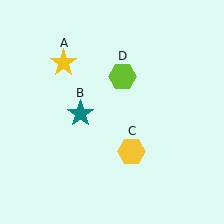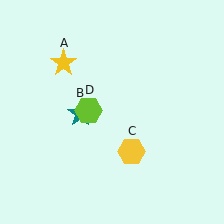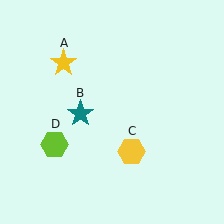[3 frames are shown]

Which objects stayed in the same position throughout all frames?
Yellow star (object A) and teal star (object B) and yellow hexagon (object C) remained stationary.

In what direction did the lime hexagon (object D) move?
The lime hexagon (object D) moved down and to the left.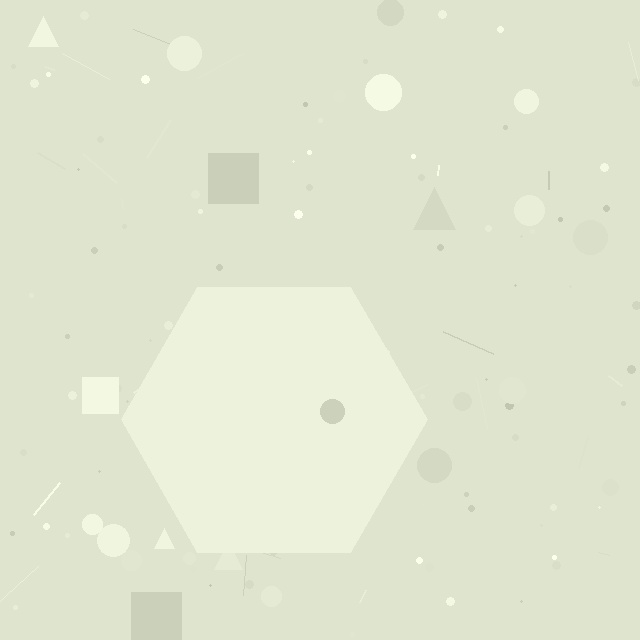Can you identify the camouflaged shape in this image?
The camouflaged shape is a hexagon.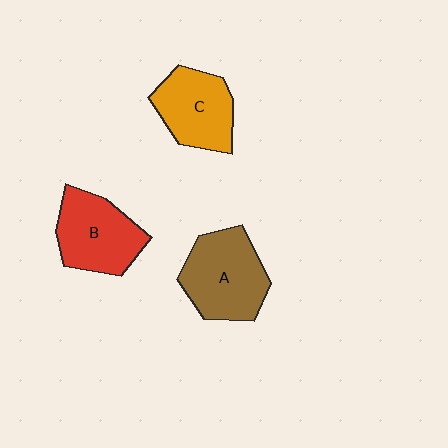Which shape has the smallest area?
Shape C (orange).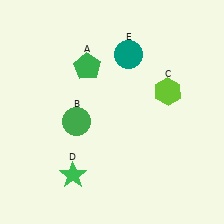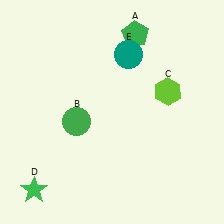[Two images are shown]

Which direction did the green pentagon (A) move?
The green pentagon (A) moved right.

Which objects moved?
The objects that moved are: the green pentagon (A), the green star (D).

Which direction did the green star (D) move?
The green star (D) moved left.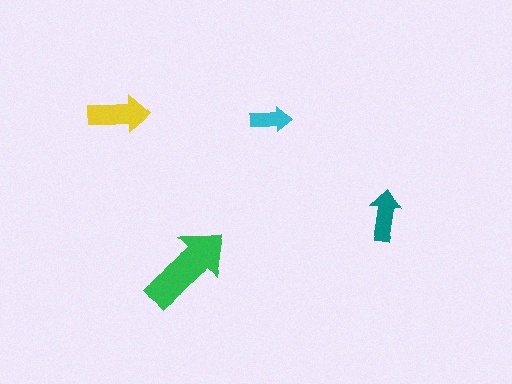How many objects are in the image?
There are 4 objects in the image.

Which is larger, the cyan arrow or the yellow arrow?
The yellow one.